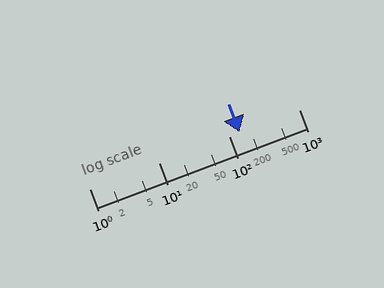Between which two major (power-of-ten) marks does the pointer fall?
The pointer is between 100 and 1000.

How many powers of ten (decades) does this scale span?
The scale spans 3 decades, from 1 to 1000.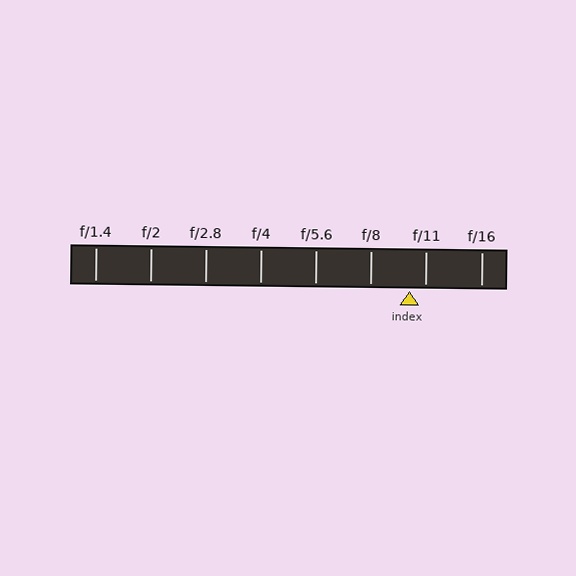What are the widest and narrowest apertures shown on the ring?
The widest aperture shown is f/1.4 and the narrowest is f/16.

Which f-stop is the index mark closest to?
The index mark is closest to f/11.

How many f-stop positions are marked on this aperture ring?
There are 8 f-stop positions marked.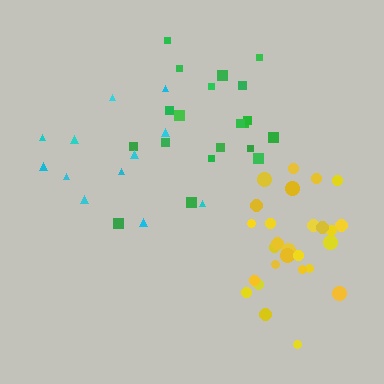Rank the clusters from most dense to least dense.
yellow, green, cyan.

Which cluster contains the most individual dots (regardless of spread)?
Yellow (27).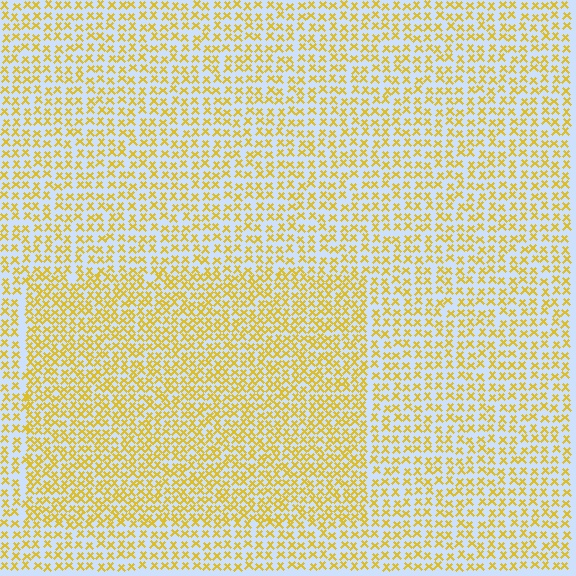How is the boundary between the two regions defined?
The boundary is defined by a change in element density (approximately 1.5x ratio). All elements are the same color, size, and shape.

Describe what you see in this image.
The image contains small yellow elements arranged at two different densities. A rectangle-shaped region is visible where the elements are more densely packed than the surrounding area.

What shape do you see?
I see a rectangle.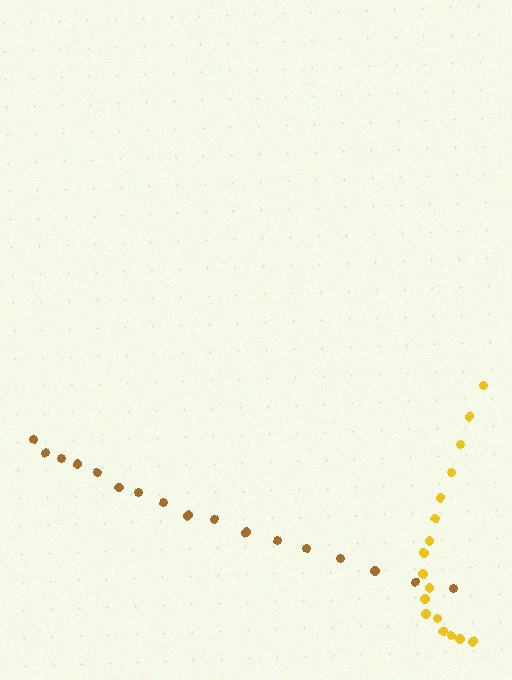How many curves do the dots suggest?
There are 2 distinct paths.